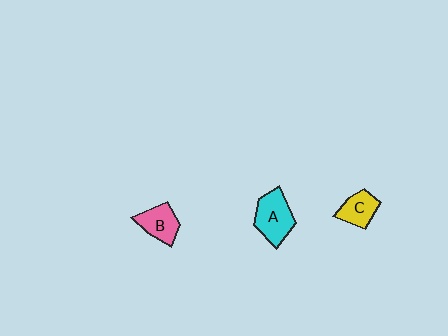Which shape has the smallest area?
Shape C (yellow).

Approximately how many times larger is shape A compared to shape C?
Approximately 1.5 times.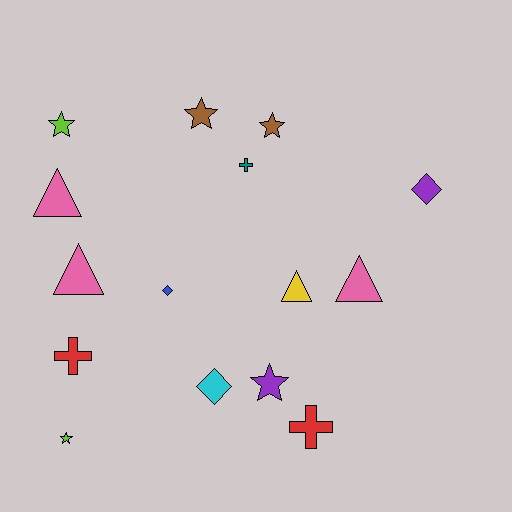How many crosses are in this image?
There are 3 crosses.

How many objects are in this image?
There are 15 objects.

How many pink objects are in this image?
There are 3 pink objects.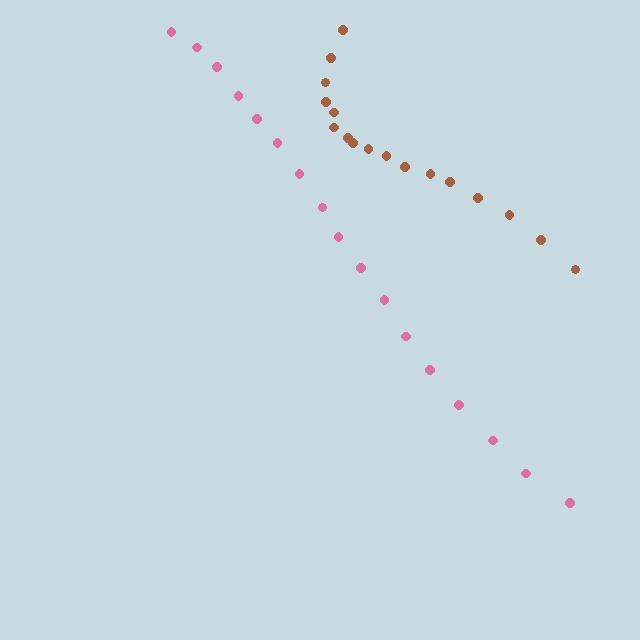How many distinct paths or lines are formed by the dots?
There are 2 distinct paths.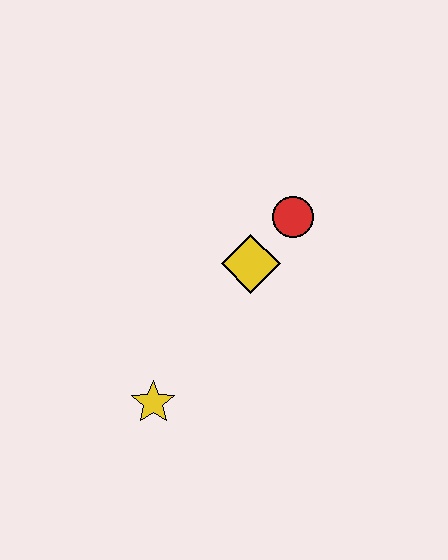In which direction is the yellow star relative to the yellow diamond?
The yellow star is below the yellow diamond.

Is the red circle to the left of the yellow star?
No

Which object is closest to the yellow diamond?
The red circle is closest to the yellow diamond.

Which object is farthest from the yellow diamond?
The yellow star is farthest from the yellow diamond.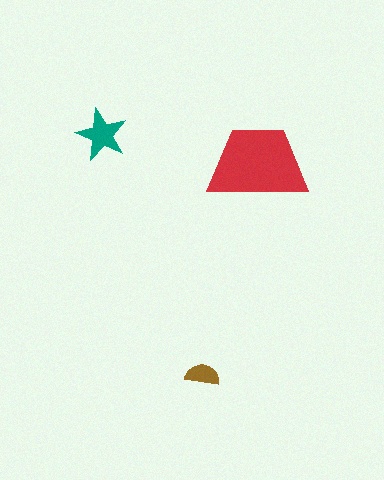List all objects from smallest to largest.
The brown semicircle, the teal star, the red trapezoid.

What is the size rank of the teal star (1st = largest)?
2nd.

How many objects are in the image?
There are 3 objects in the image.